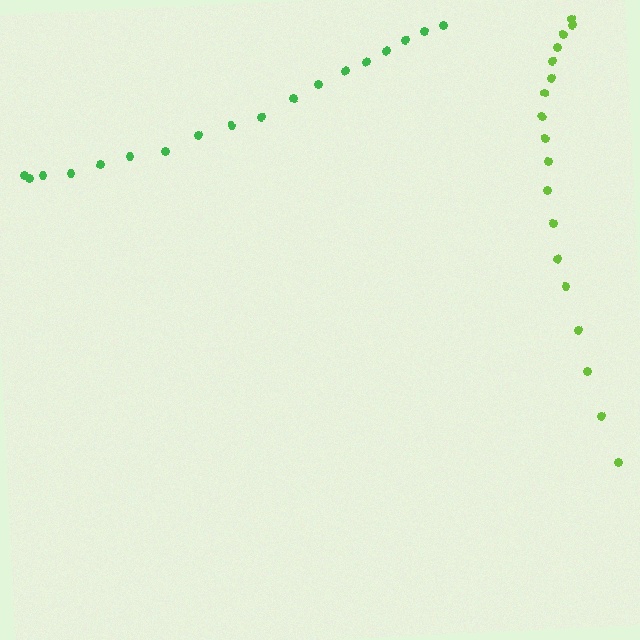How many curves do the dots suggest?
There are 2 distinct paths.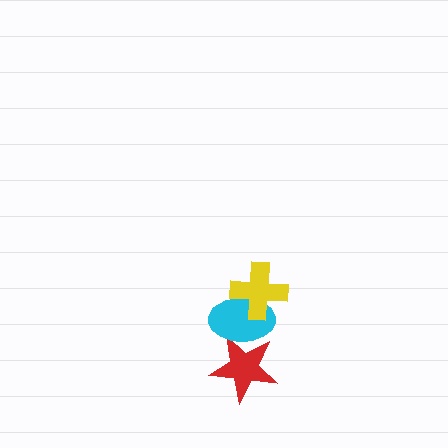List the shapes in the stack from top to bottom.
From top to bottom: the yellow cross, the cyan ellipse, the red star.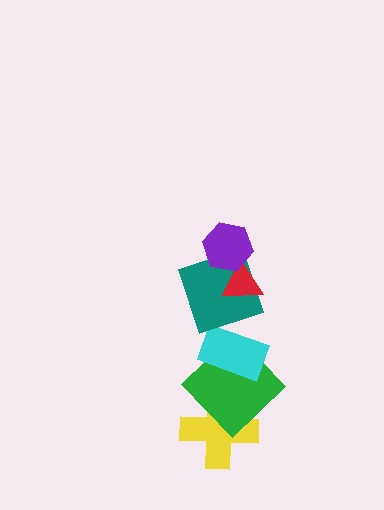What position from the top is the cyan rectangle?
The cyan rectangle is 4th from the top.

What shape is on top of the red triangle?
The purple hexagon is on top of the red triangle.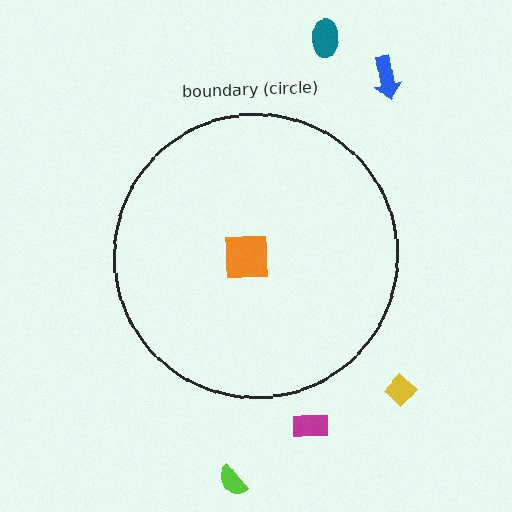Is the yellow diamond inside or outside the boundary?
Outside.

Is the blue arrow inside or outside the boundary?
Outside.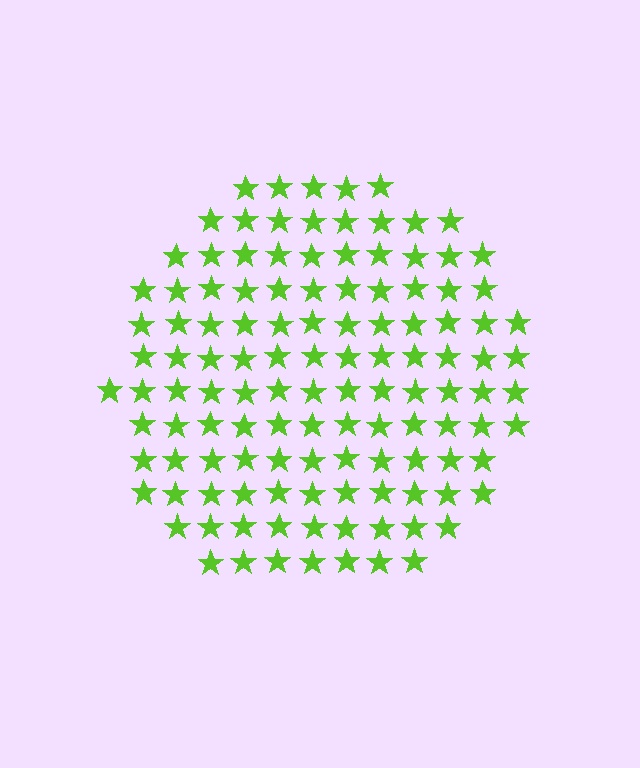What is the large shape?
The large shape is a circle.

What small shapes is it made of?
It is made of small stars.